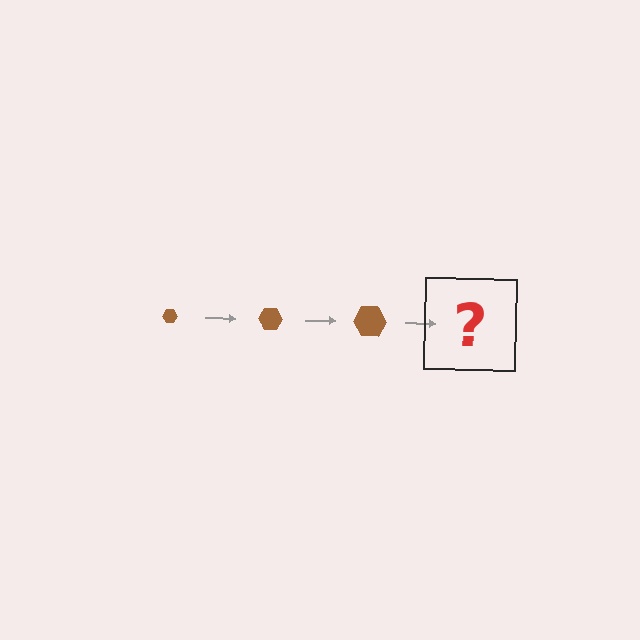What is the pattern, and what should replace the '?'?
The pattern is that the hexagon gets progressively larger each step. The '?' should be a brown hexagon, larger than the previous one.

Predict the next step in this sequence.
The next step is a brown hexagon, larger than the previous one.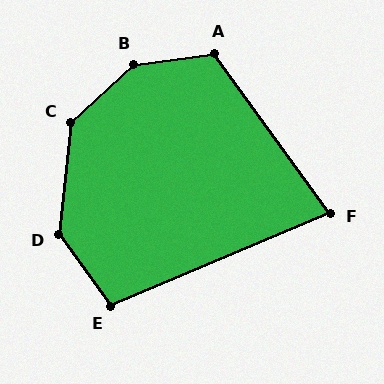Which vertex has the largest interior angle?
B, at approximately 145 degrees.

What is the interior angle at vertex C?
Approximately 139 degrees (obtuse).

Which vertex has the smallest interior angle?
F, at approximately 77 degrees.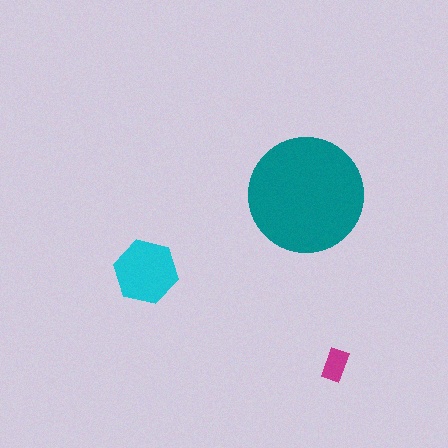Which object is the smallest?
The magenta rectangle.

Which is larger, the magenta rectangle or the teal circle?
The teal circle.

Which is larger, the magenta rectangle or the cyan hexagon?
The cyan hexagon.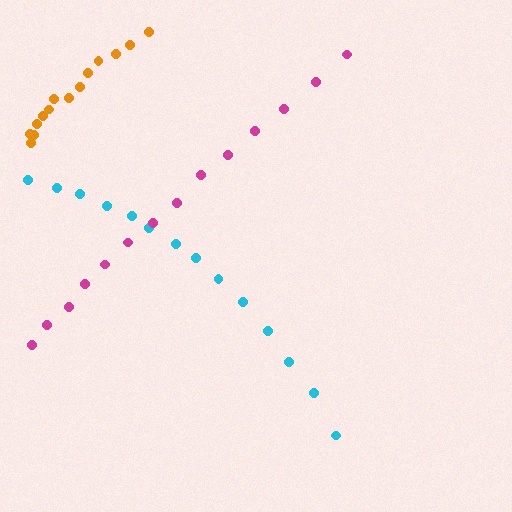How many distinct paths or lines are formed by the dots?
There are 3 distinct paths.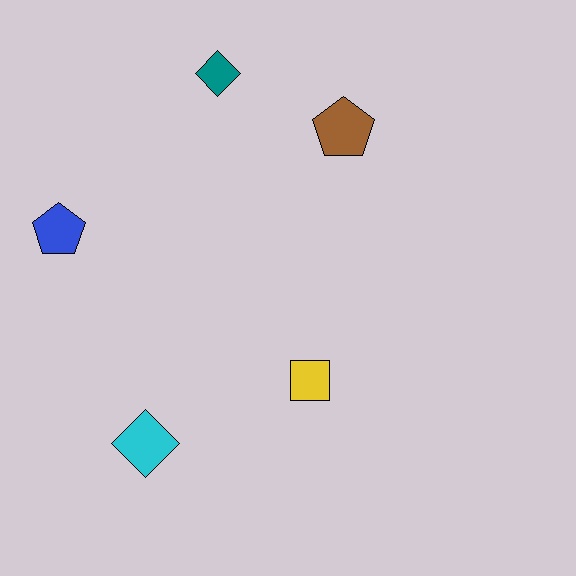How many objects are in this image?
There are 5 objects.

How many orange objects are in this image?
There are no orange objects.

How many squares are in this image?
There is 1 square.